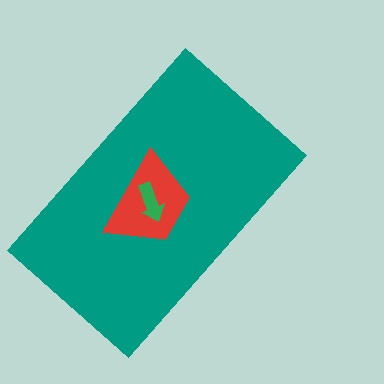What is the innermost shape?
The green arrow.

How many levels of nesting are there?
3.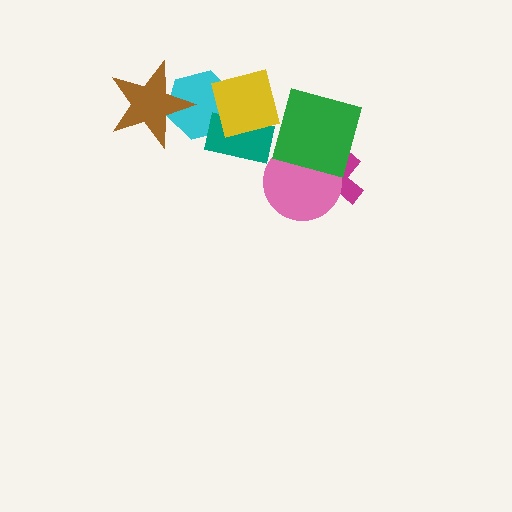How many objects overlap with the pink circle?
2 objects overlap with the pink circle.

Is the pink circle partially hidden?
Yes, it is partially covered by another shape.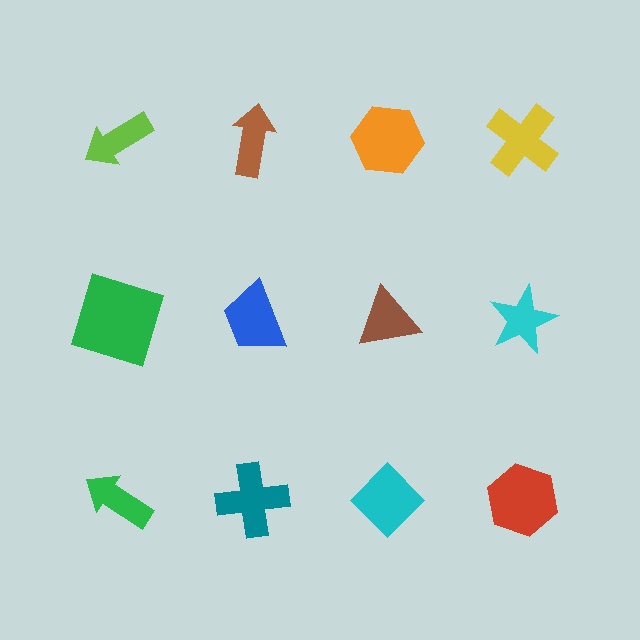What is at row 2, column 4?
A cyan star.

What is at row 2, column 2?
A blue trapezoid.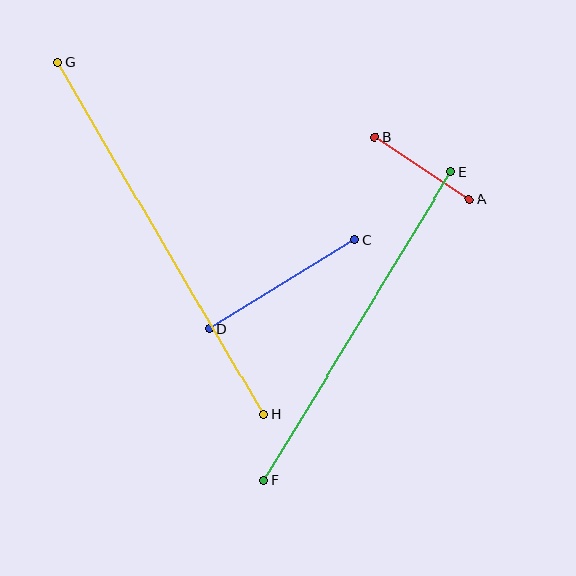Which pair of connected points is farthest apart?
Points G and H are farthest apart.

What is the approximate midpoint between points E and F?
The midpoint is at approximately (357, 326) pixels.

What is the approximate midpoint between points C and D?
The midpoint is at approximately (282, 284) pixels.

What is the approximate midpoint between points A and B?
The midpoint is at approximately (422, 168) pixels.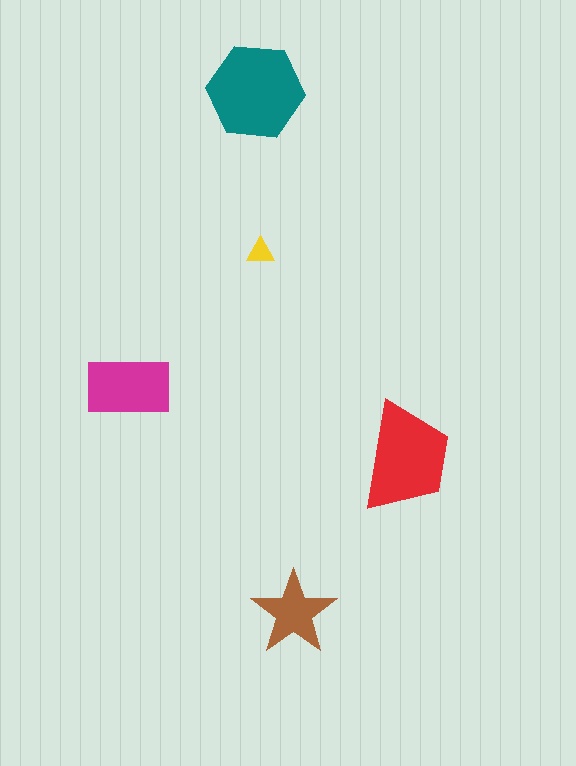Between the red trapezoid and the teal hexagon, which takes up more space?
The teal hexagon.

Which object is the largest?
The teal hexagon.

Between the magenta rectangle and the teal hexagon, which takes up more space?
The teal hexagon.